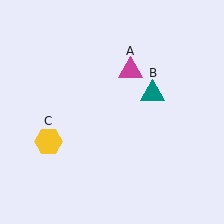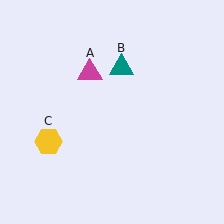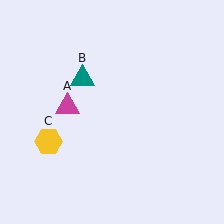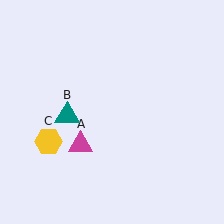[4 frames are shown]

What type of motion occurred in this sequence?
The magenta triangle (object A), teal triangle (object B) rotated counterclockwise around the center of the scene.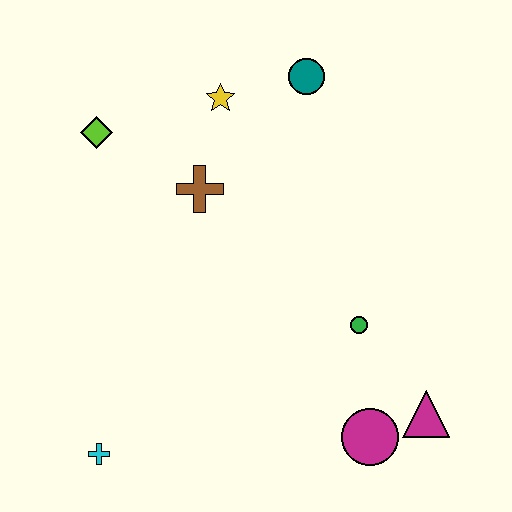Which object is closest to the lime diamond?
The brown cross is closest to the lime diamond.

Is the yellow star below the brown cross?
No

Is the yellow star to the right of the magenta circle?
No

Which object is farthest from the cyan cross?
The teal circle is farthest from the cyan cross.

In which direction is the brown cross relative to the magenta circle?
The brown cross is above the magenta circle.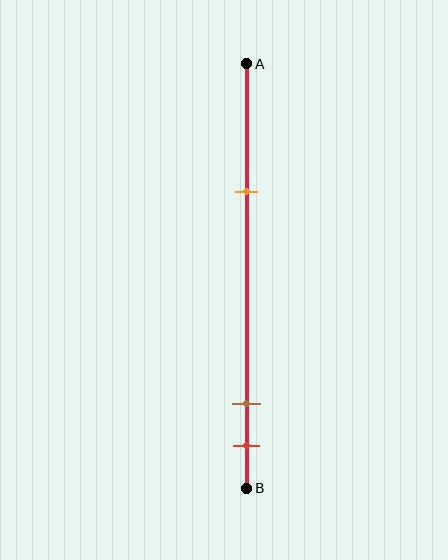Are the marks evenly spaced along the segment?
No, the marks are not evenly spaced.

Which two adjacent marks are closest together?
The brown and red marks are the closest adjacent pair.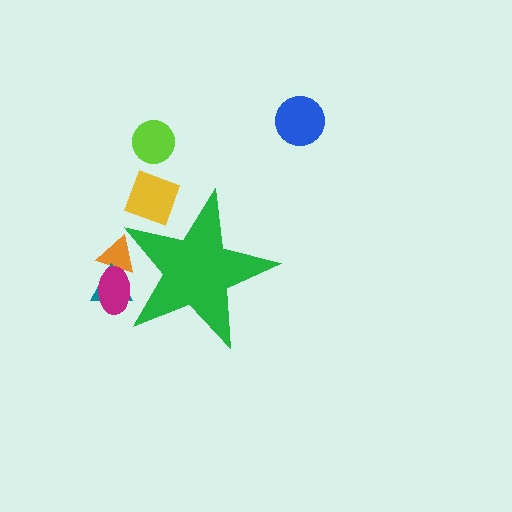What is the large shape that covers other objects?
A green star.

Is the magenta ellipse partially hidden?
Yes, the magenta ellipse is partially hidden behind the green star.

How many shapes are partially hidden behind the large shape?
4 shapes are partially hidden.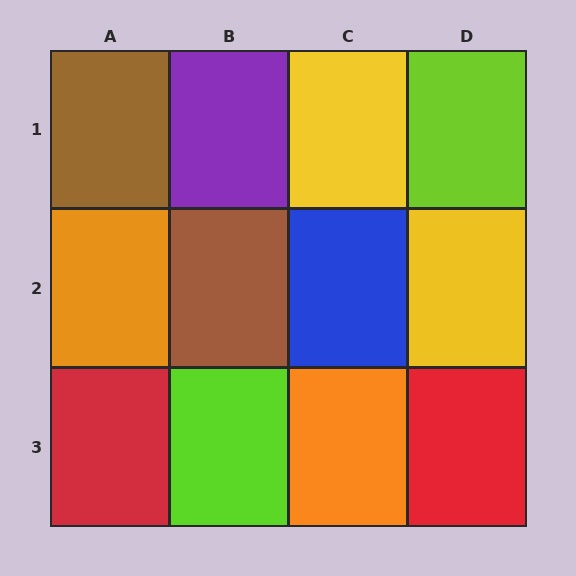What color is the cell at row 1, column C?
Yellow.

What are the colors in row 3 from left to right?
Red, lime, orange, red.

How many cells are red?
2 cells are red.